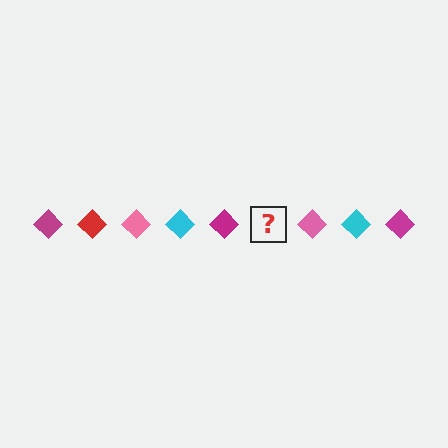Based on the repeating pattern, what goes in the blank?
The blank should be a red diamond.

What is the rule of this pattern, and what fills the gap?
The rule is that the pattern cycles through magenta, red, pink, cyan diamonds. The gap should be filled with a red diamond.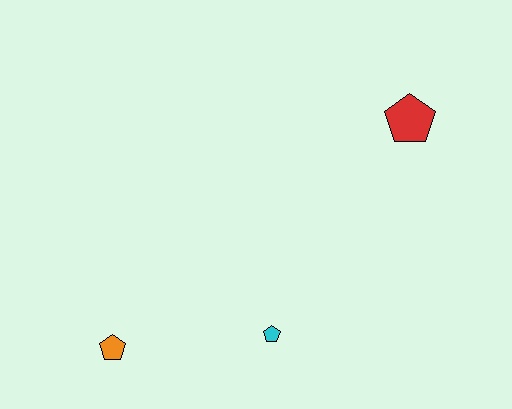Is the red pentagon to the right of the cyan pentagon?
Yes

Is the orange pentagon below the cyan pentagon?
Yes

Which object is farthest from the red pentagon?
The orange pentagon is farthest from the red pentagon.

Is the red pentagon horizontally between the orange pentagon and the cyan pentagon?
No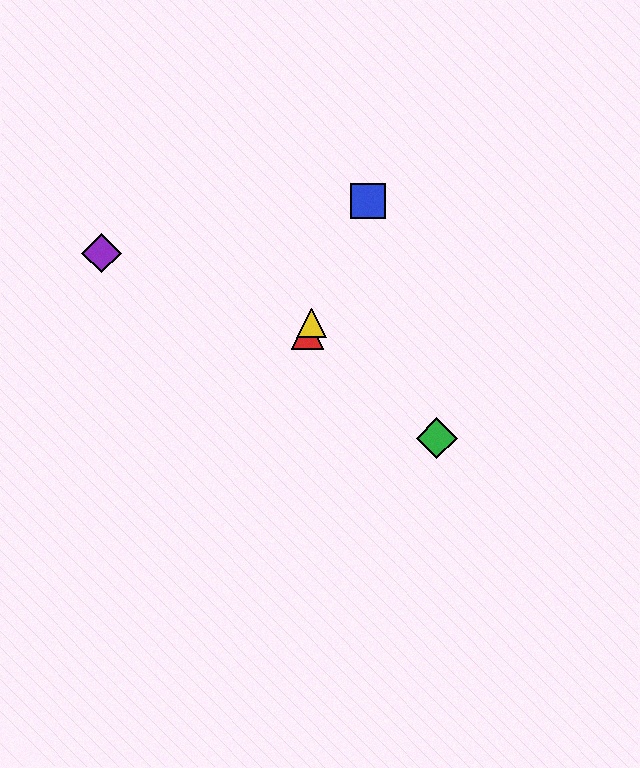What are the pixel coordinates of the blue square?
The blue square is at (368, 201).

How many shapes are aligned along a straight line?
3 shapes (the red triangle, the blue square, the yellow triangle) are aligned along a straight line.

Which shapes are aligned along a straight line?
The red triangle, the blue square, the yellow triangle are aligned along a straight line.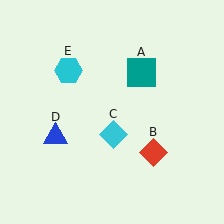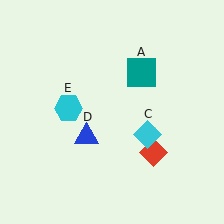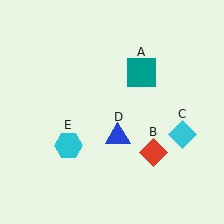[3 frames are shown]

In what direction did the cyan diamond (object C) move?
The cyan diamond (object C) moved right.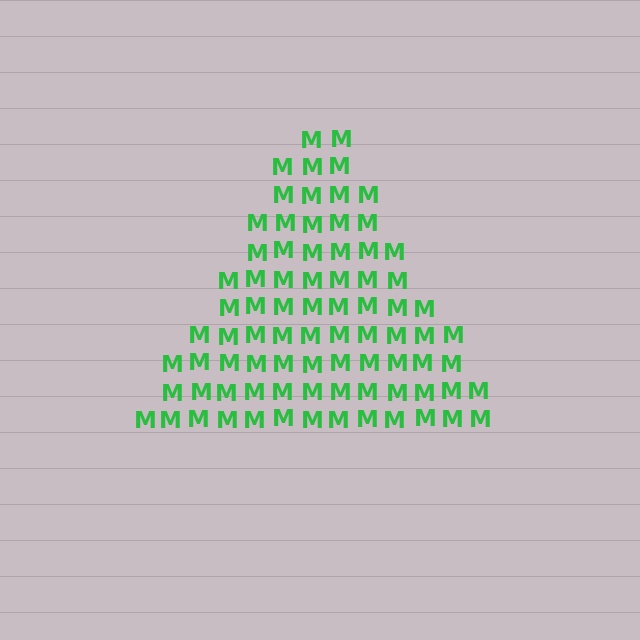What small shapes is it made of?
It is made of small letter M's.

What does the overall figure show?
The overall figure shows a triangle.